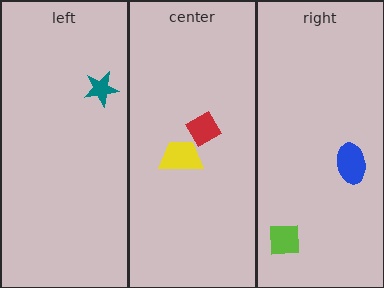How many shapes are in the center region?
2.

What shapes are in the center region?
The yellow trapezoid, the red diamond.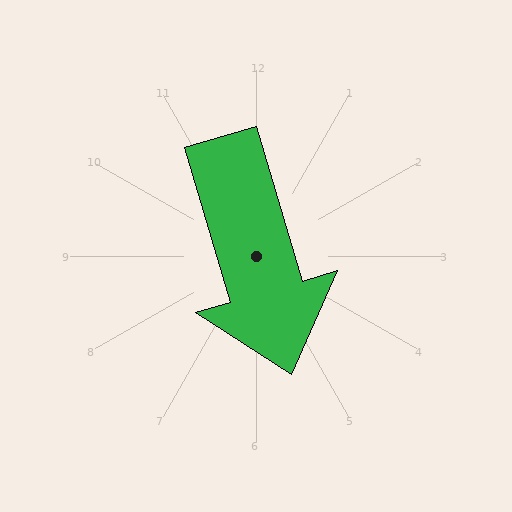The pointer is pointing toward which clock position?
Roughly 5 o'clock.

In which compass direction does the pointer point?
South.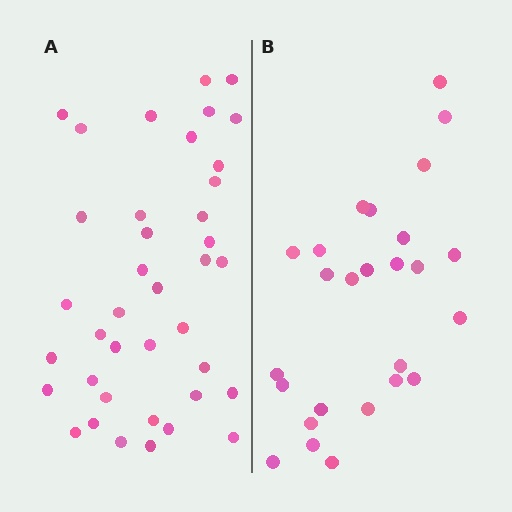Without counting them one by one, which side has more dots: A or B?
Region A (the left region) has more dots.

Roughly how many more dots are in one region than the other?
Region A has approximately 15 more dots than region B.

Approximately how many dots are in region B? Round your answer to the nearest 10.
About 30 dots. (The exact count is 26, which rounds to 30.)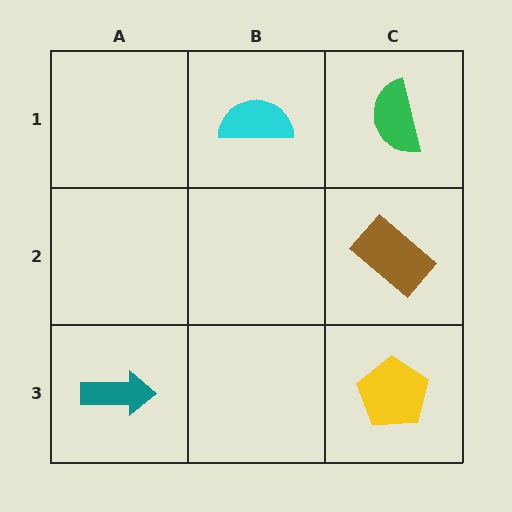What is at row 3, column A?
A teal arrow.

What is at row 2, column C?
A brown rectangle.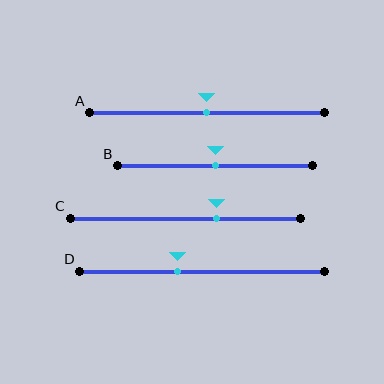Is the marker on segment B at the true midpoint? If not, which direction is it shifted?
Yes, the marker on segment B is at the true midpoint.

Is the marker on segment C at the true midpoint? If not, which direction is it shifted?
No, the marker on segment C is shifted to the right by about 13% of the segment length.